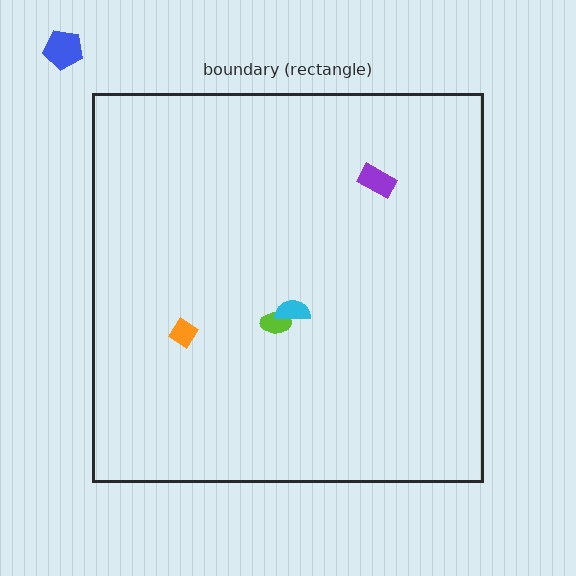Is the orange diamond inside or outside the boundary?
Inside.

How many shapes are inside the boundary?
4 inside, 1 outside.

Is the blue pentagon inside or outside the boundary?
Outside.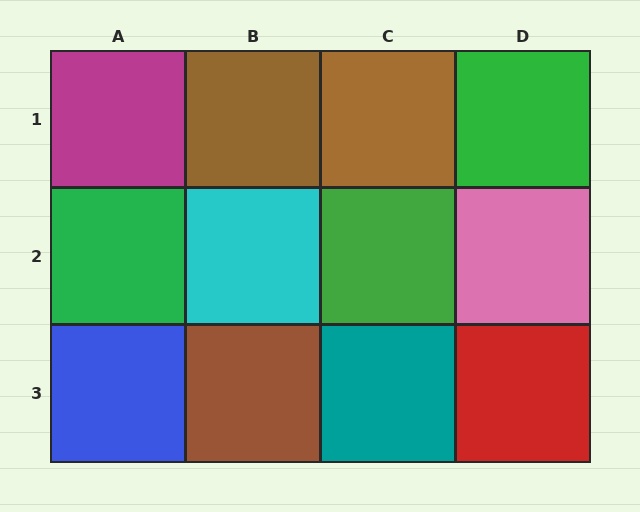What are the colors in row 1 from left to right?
Magenta, brown, brown, green.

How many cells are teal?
1 cell is teal.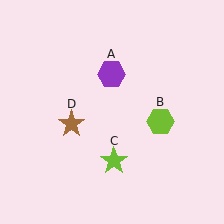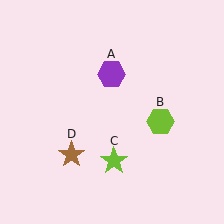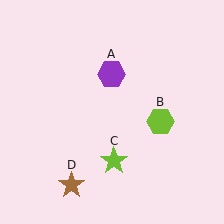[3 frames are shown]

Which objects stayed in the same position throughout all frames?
Purple hexagon (object A) and lime hexagon (object B) and lime star (object C) remained stationary.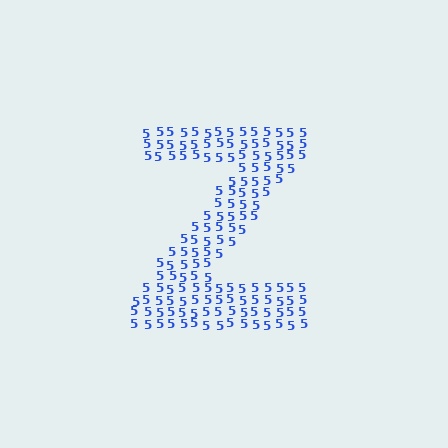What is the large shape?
The large shape is the letter Z.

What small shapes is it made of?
It is made of small digit 5's.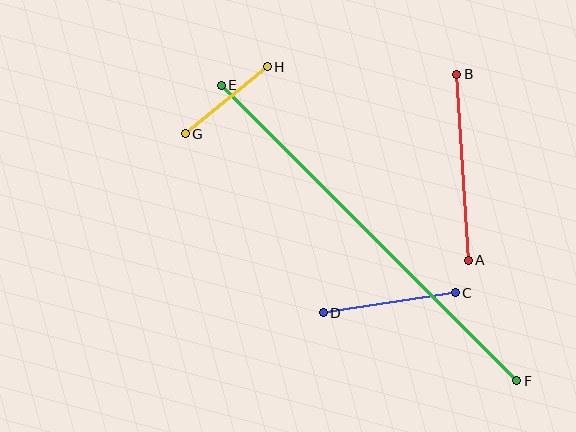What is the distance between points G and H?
The distance is approximately 106 pixels.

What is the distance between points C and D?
The distance is approximately 133 pixels.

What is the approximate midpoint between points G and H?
The midpoint is at approximately (226, 100) pixels.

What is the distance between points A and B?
The distance is approximately 187 pixels.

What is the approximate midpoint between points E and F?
The midpoint is at approximately (369, 233) pixels.